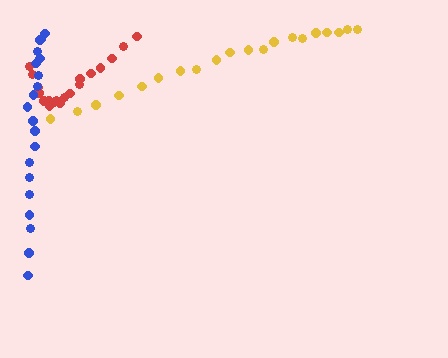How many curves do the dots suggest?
There are 3 distinct paths.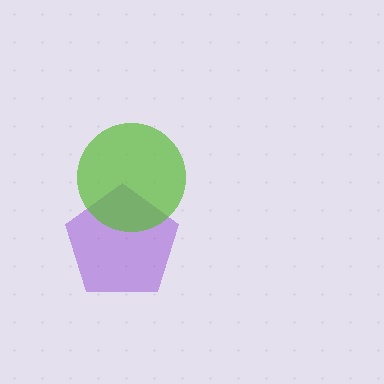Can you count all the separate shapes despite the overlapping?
Yes, there are 2 separate shapes.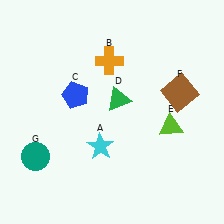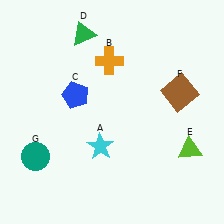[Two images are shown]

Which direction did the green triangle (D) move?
The green triangle (D) moved up.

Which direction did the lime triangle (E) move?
The lime triangle (E) moved down.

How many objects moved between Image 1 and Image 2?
2 objects moved between the two images.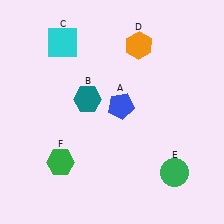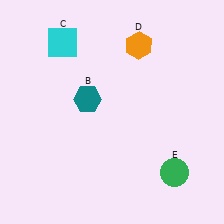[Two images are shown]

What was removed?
The blue pentagon (A), the green hexagon (F) were removed in Image 2.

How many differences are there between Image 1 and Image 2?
There are 2 differences between the two images.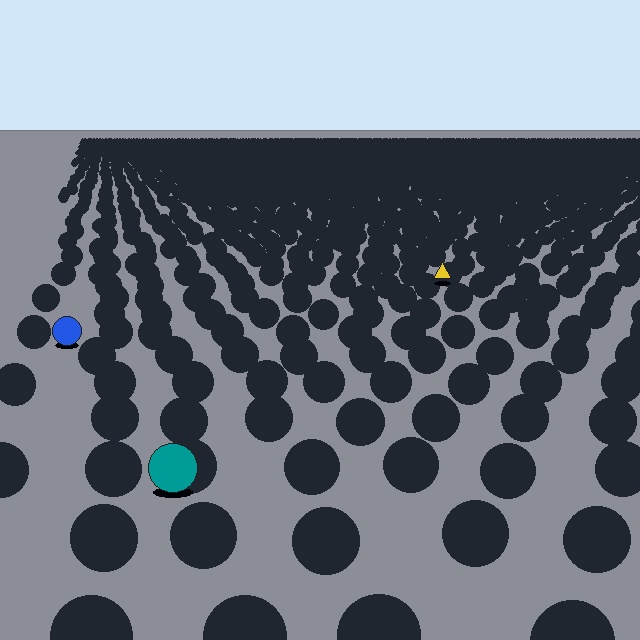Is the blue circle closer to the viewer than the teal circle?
No. The teal circle is closer — you can tell from the texture gradient: the ground texture is coarser near it.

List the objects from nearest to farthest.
From nearest to farthest: the teal circle, the blue circle, the yellow triangle.